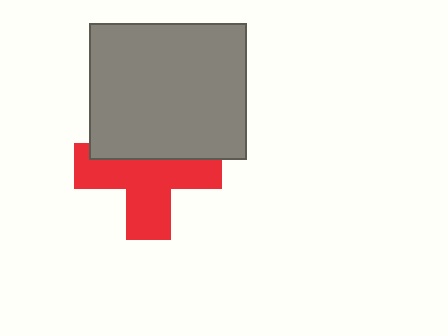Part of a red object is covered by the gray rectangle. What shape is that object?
It is a cross.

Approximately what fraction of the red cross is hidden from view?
Roughly 39% of the red cross is hidden behind the gray rectangle.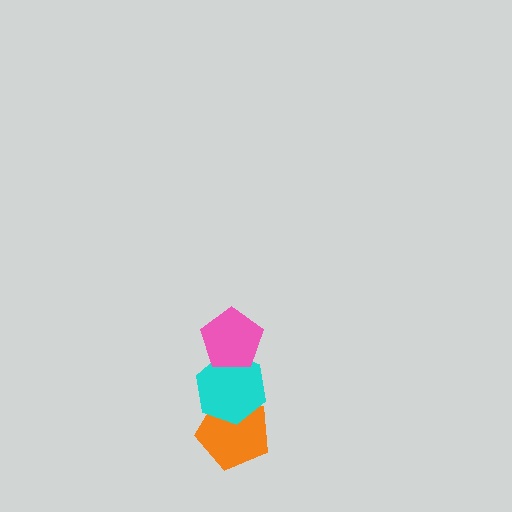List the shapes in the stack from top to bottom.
From top to bottom: the pink pentagon, the cyan hexagon, the orange pentagon.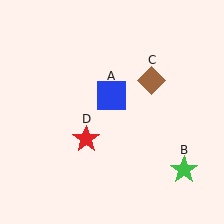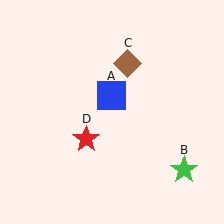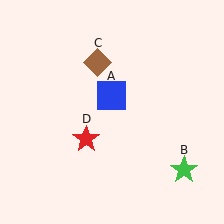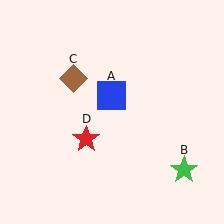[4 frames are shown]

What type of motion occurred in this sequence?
The brown diamond (object C) rotated counterclockwise around the center of the scene.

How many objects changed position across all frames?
1 object changed position: brown diamond (object C).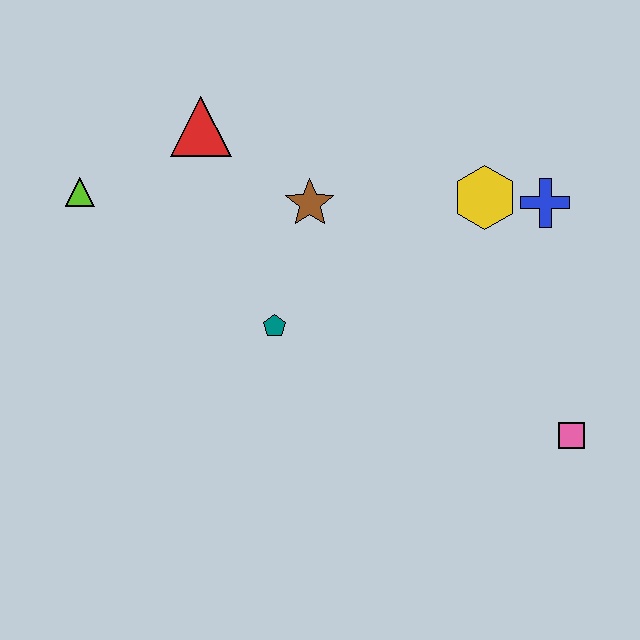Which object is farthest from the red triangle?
The pink square is farthest from the red triangle.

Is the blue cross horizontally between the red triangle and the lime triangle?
No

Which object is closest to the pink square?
The blue cross is closest to the pink square.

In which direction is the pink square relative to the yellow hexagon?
The pink square is below the yellow hexagon.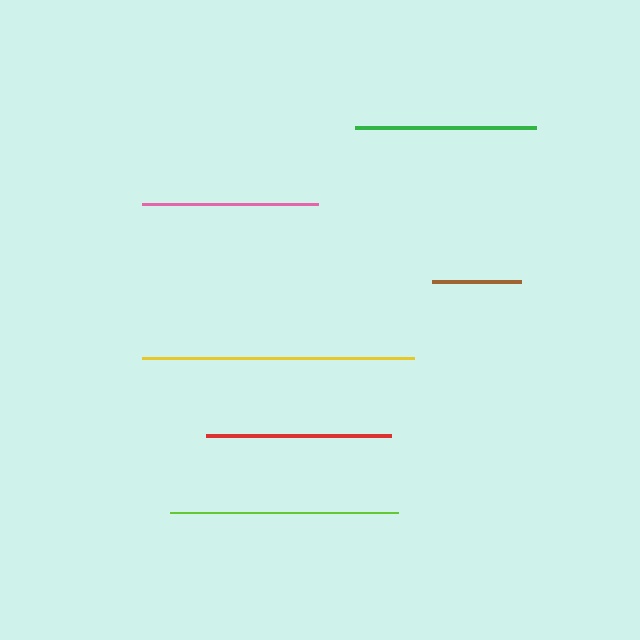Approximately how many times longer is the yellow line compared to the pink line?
The yellow line is approximately 1.6 times the length of the pink line.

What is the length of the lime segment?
The lime segment is approximately 228 pixels long.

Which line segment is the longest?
The yellow line is the longest at approximately 272 pixels.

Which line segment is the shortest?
The brown line is the shortest at approximately 89 pixels.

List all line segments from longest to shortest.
From longest to shortest: yellow, lime, red, green, pink, brown.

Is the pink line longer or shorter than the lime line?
The lime line is longer than the pink line.